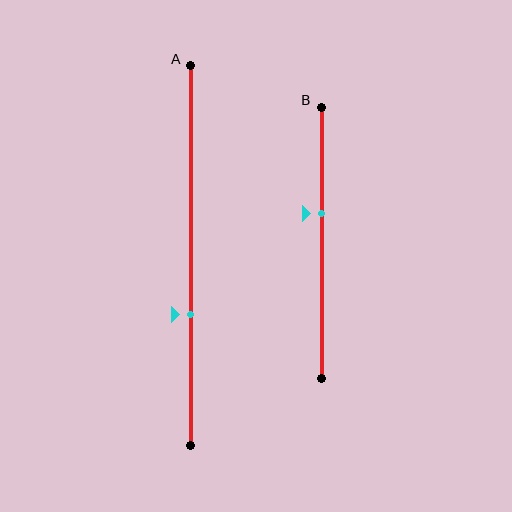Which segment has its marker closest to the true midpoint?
Segment B has its marker closest to the true midpoint.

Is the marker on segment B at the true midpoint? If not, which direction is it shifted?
No, the marker on segment B is shifted upward by about 11% of the segment length.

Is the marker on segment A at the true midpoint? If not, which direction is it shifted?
No, the marker on segment A is shifted downward by about 15% of the segment length.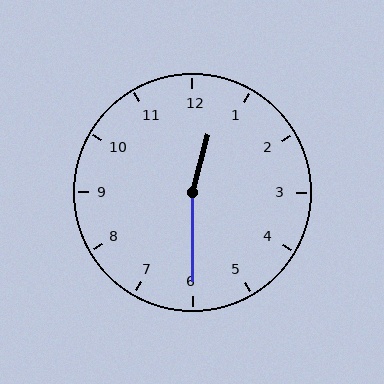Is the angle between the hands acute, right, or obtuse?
It is obtuse.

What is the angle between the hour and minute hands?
Approximately 165 degrees.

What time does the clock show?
12:30.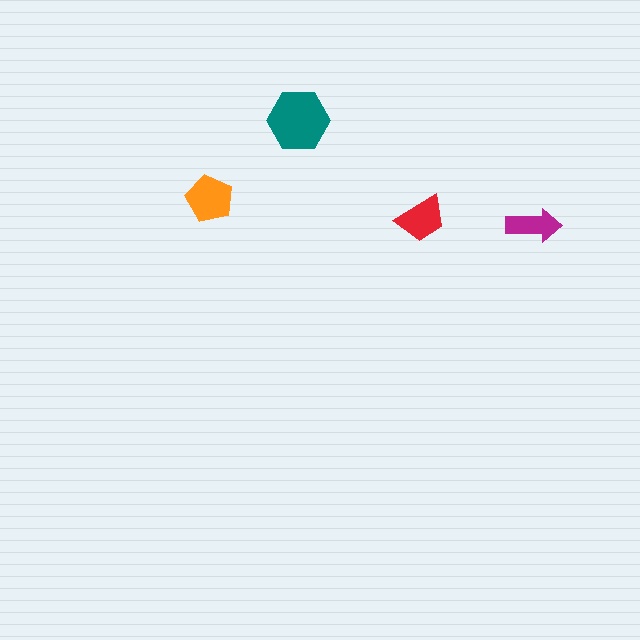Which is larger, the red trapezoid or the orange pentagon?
The orange pentagon.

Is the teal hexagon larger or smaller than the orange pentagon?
Larger.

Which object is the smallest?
The magenta arrow.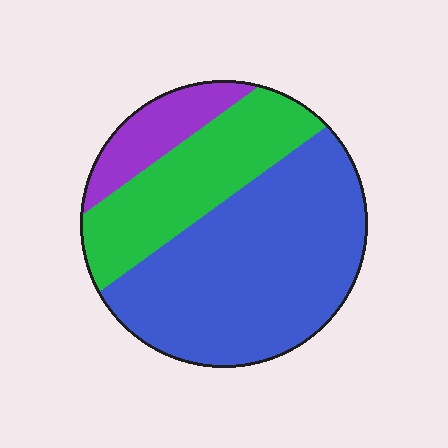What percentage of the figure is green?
Green takes up between a quarter and a half of the figure.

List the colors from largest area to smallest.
From largest to smallest: blue, green, purple.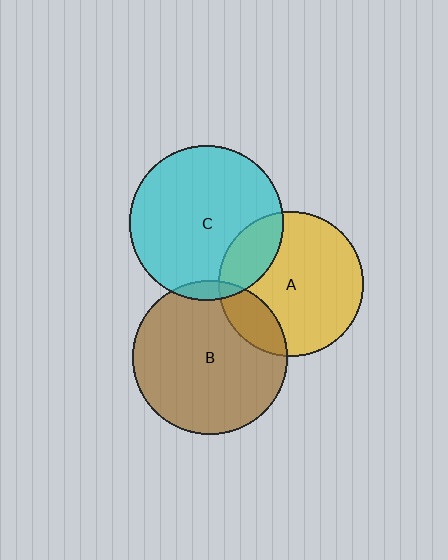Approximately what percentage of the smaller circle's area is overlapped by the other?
Approximately 5%.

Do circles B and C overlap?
Yes.